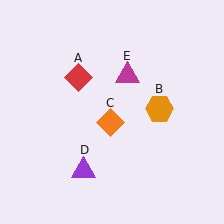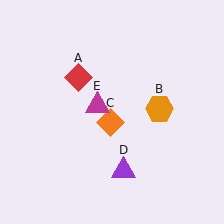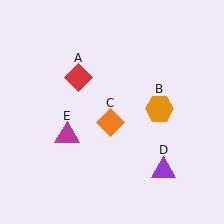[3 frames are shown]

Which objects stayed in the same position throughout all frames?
Red diamond (object A) and orange hexagon (object B) and orange diamond (object C) remained stationary.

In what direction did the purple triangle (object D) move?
The purple triangle (object D) moved right.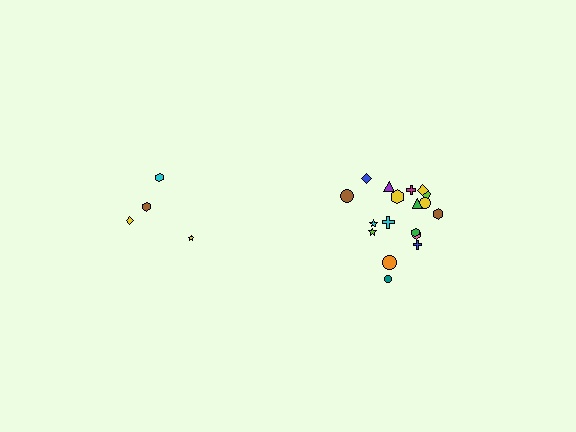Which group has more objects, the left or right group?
The right group.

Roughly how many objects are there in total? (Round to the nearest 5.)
Roughly 20 objects in total.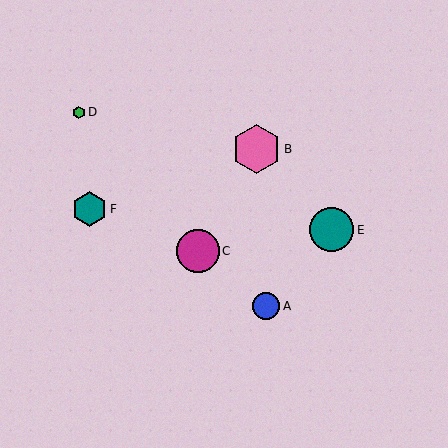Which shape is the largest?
The pink hexagon (labeled B) is the largest.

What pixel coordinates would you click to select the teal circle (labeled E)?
Click at (332, 230) to select the teal circle E.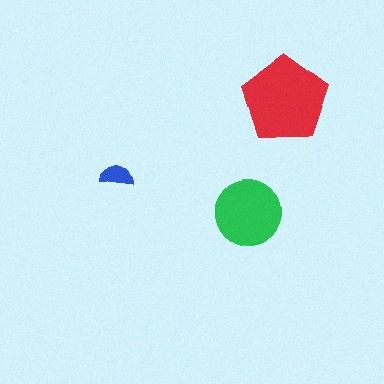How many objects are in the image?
There are 3 objects in the image.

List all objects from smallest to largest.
The blue semicircle, the green circle, the red pentagon.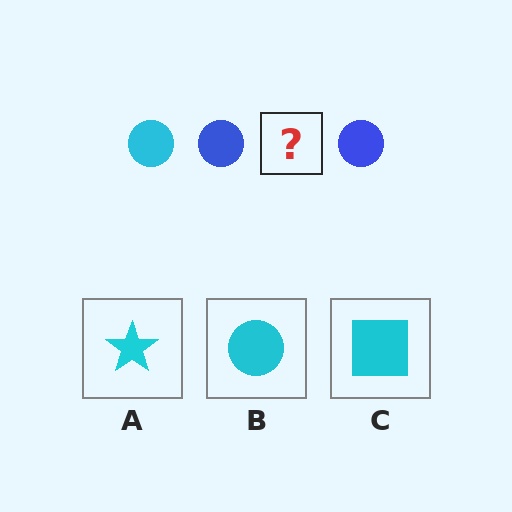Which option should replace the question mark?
Option B.